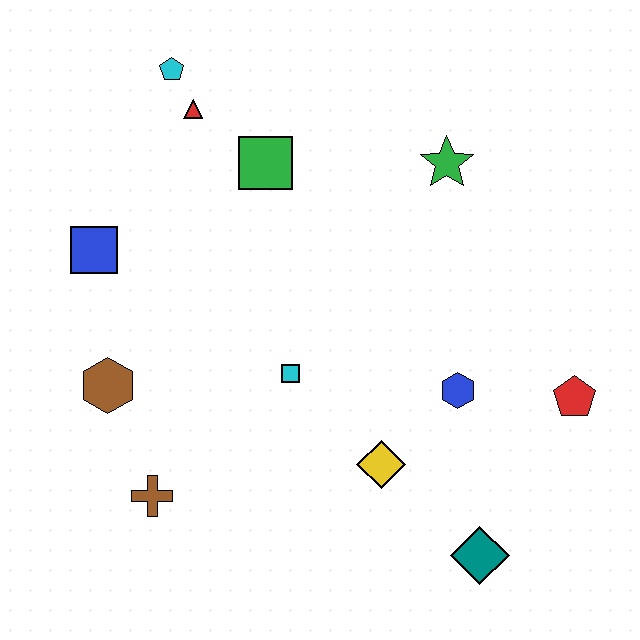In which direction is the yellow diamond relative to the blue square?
The yellow diamond is to the right of the blue square.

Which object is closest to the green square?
The red triangle is closest to the green square.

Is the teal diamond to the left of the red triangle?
No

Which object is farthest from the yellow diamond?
The cyan pentagon is farthest from the yellow diamond.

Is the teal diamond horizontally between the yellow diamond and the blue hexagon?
No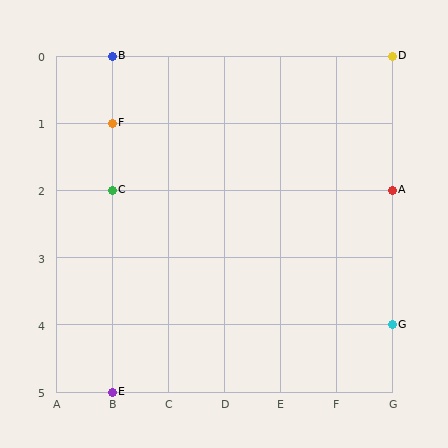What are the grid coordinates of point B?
Point B is at grid coordinates (B, 0).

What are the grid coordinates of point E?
Point E is at grid coordinates (B, 5).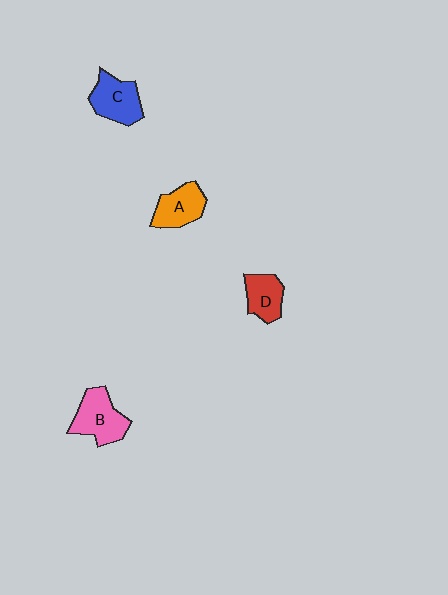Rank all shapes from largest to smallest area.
From largest to smallest: B (pink), C (blue), A (orange), D (red).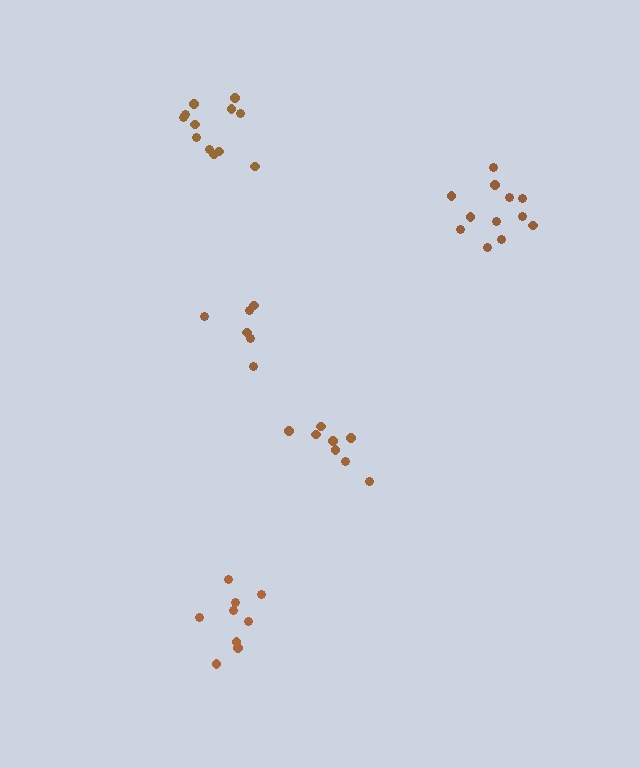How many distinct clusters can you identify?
There are 5 distinct clusters.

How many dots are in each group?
Group 1: 12 dots, Group 2: 6 dots, Group 3: 9 dots, Group 4: 8 dots, Group 5: 12 dots (47 total).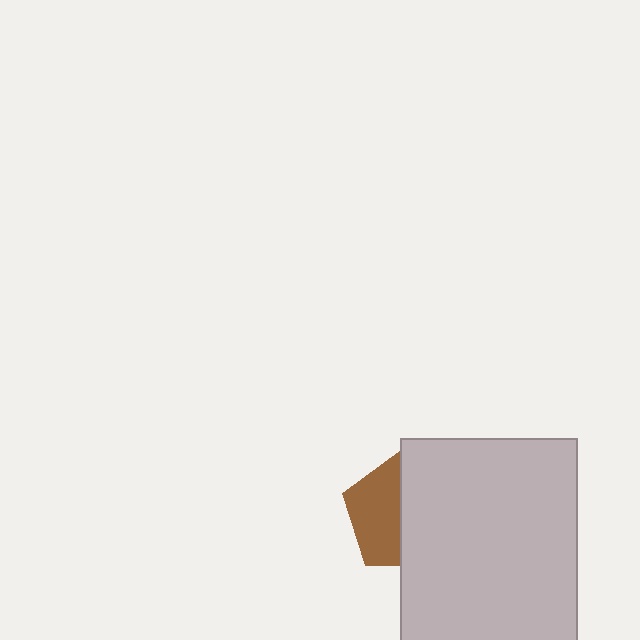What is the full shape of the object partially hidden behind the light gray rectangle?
The partially hidden object is a brown pentagon.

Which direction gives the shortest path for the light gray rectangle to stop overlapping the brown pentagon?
Moving right gives the shortest separation.